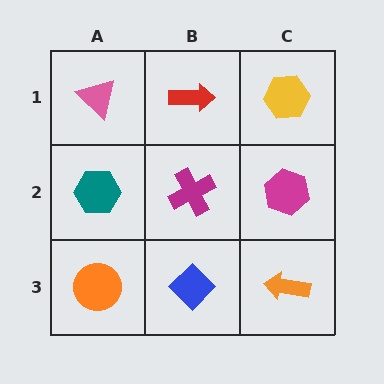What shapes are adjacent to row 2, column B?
A red arrow (row 1, column B), a blue diamond (row 3, column B), a teal hexagon (row 2, column A), a magenta hexagon (row 2, column C).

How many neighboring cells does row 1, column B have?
3.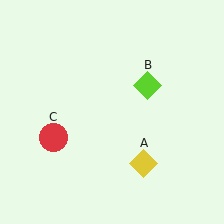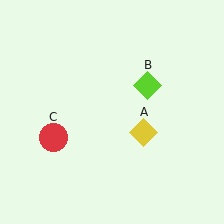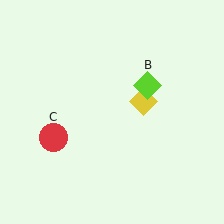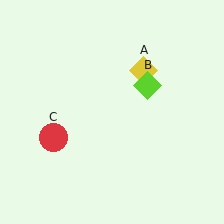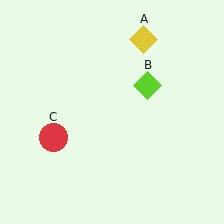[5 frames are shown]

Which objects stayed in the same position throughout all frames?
Lime diamond (object B) and red circle (object C) remained stationary.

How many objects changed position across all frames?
1 object changed position: yellow diamond (object A).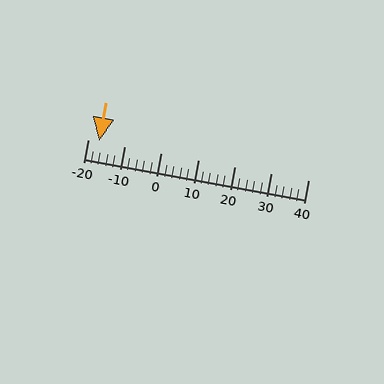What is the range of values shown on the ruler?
The ruler shows values from -20 to 40.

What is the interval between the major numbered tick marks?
The major tick marks are spaced 10 units apart.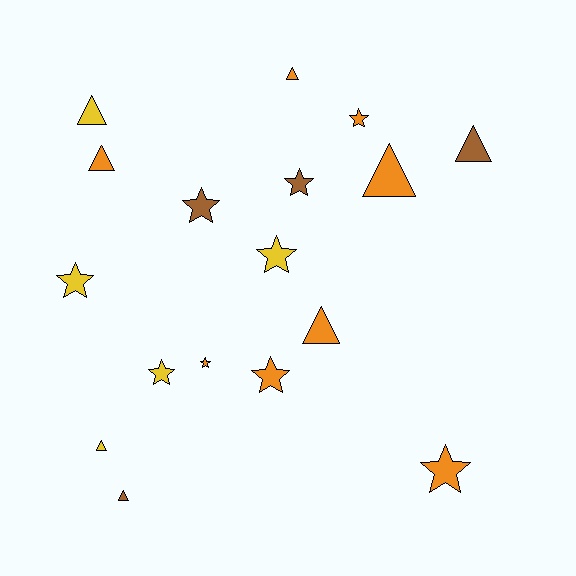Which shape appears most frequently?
Star, with 9 objects.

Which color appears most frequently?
Orange, with 8 objects.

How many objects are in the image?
There are 17 objects.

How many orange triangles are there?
There are 4 orange triangles.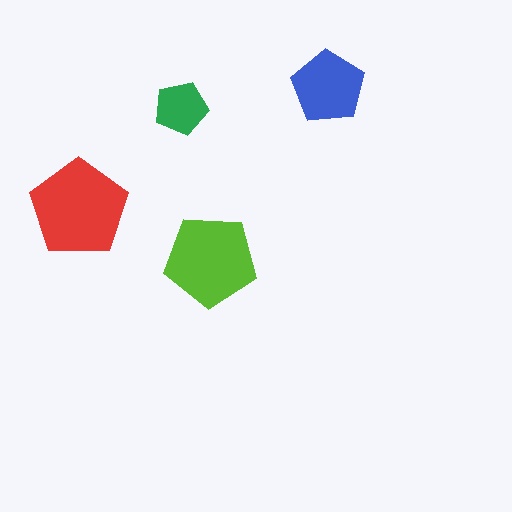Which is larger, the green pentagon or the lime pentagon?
The lime one.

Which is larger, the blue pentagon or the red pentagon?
The red one.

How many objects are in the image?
There are 4 objects in the image.